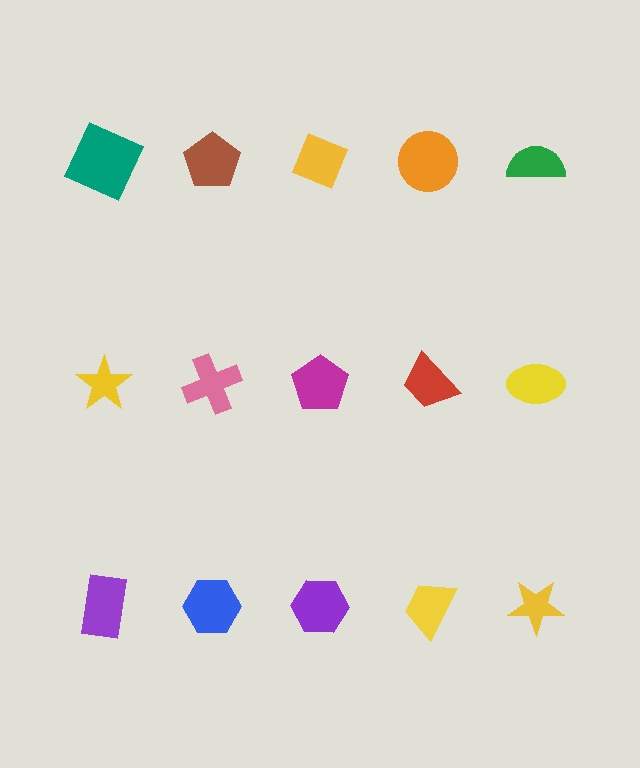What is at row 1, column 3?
A yellow diamond.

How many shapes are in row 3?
5 shapes.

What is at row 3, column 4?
A yellow trapezoid.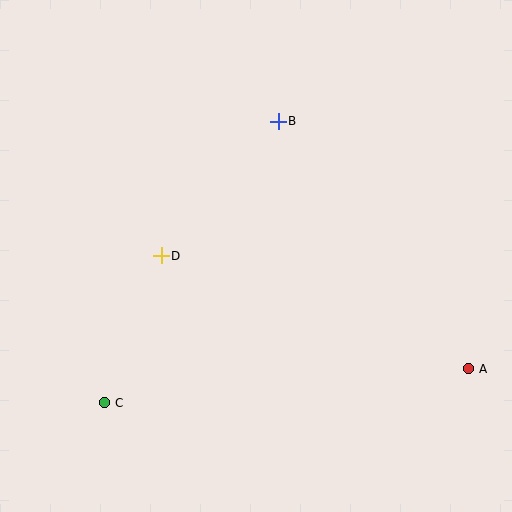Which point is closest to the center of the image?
Point D at (161, 256) is closest to the center.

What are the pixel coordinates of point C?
Point C is at (105, 403).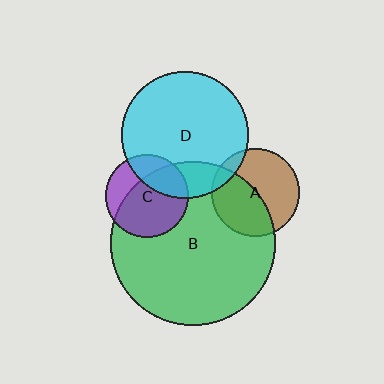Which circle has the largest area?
Circle B (green).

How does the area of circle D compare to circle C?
Approximately 2.4 times.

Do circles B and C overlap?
Yes.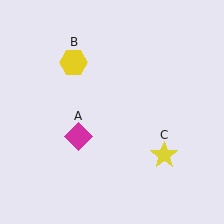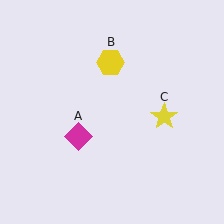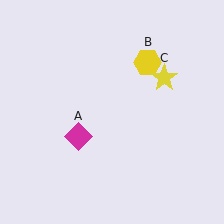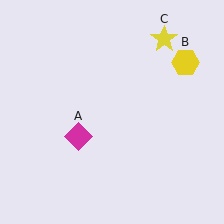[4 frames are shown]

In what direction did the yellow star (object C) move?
The yellow star (object C) moved up.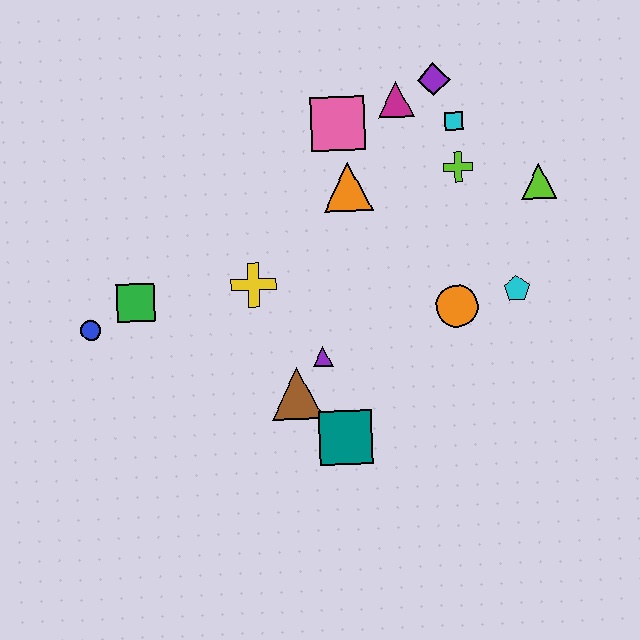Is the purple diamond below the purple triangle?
No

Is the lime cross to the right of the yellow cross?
Yes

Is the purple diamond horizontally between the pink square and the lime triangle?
Yes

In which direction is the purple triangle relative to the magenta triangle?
The purple triangle is below the magenta triangle.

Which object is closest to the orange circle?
The cyan pentagon is closest to the orange circle.